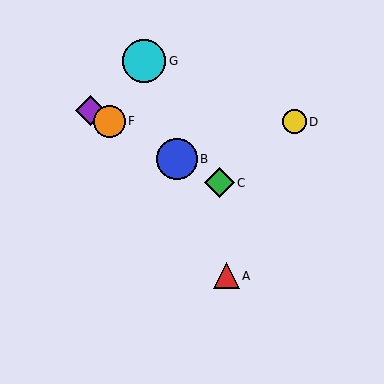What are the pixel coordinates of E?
Object E is at (90, 111).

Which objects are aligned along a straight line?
Objects B, C, E, F are aligned along a straight line.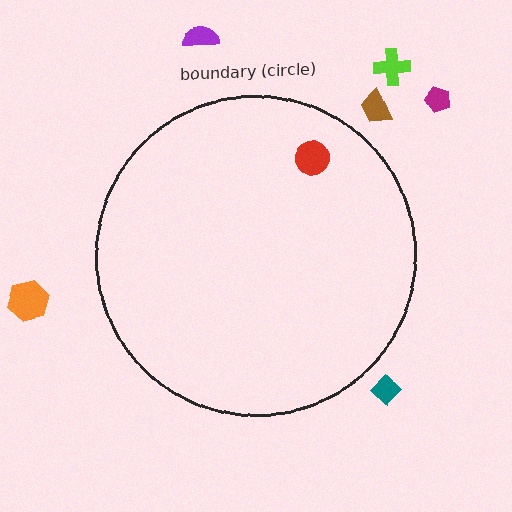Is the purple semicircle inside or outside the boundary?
Outside.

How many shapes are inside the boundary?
1 inside, 6 outside.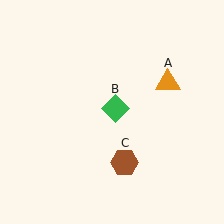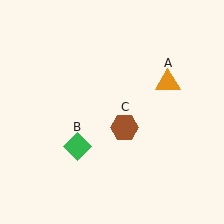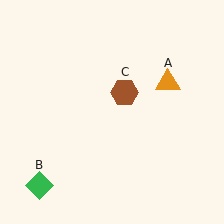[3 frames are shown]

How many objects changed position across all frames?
2 objects changed position: green diamond (object B), brown hexagon (object C).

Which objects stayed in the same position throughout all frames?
Orange triangle (object A) remained stationary.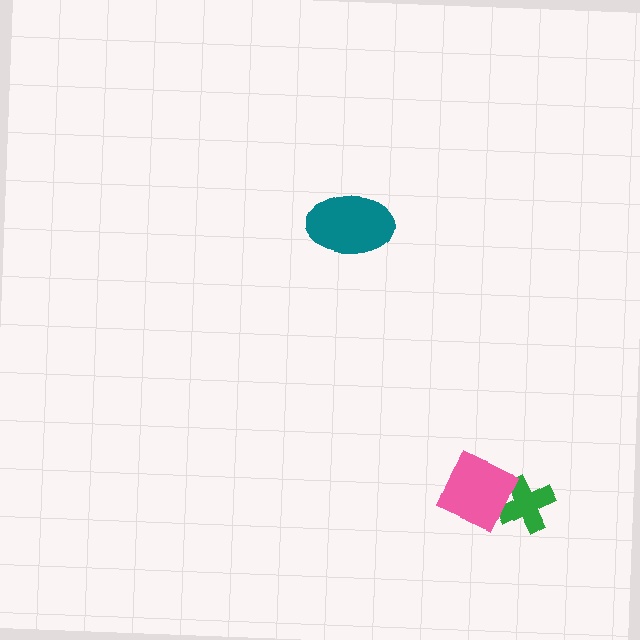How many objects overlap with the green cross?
1 object overlaps with the green cross.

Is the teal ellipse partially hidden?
No, no other shape covers it.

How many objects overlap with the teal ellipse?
0 objects overlap with the teal ellipse.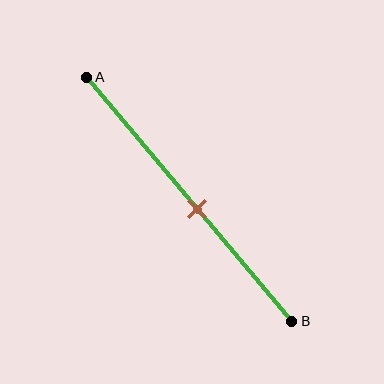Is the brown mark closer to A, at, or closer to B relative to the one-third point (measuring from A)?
The brown mark is closer to point B than the one-third point of segment AB.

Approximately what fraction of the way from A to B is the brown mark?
The brown mark is approximately 55% of the way from A to B.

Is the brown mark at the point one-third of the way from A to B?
No, the mark is at about 55% from A, not at the 33% one-third point.